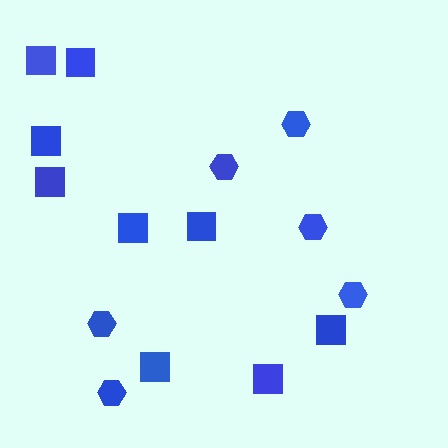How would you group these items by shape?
There are 2 groups: one group of hexagons (6) and one group of squares (9).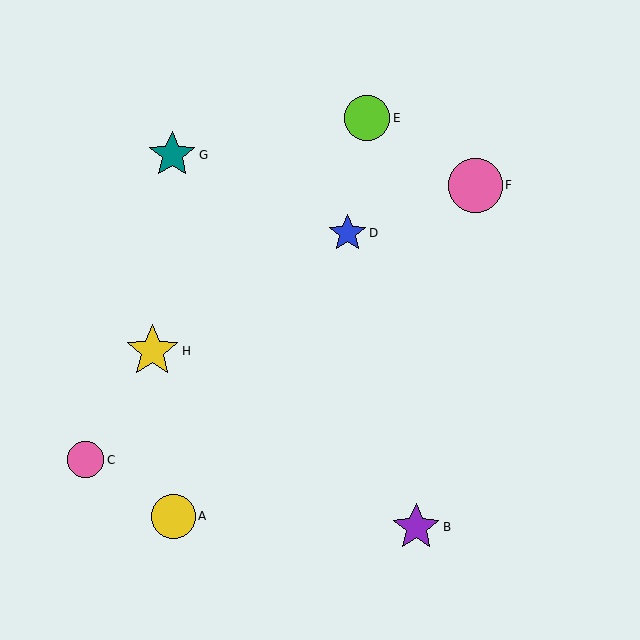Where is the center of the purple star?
The center of the purple star is at (416, 527).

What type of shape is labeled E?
Shape E is a lime circle.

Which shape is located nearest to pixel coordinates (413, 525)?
The purple star (labeled B) at (416, 527) is nearest to that location.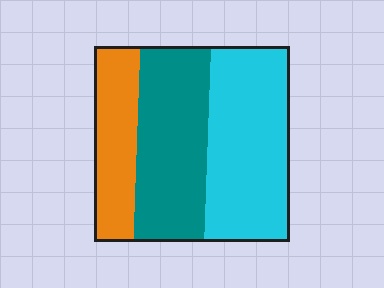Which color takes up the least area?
Orange, at roughly 20%.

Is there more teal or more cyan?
Cyan.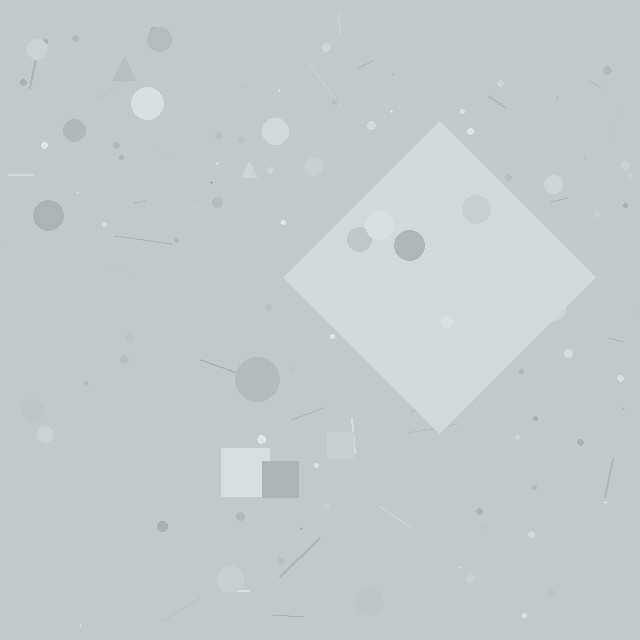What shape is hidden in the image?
A diamond is hidden in the image.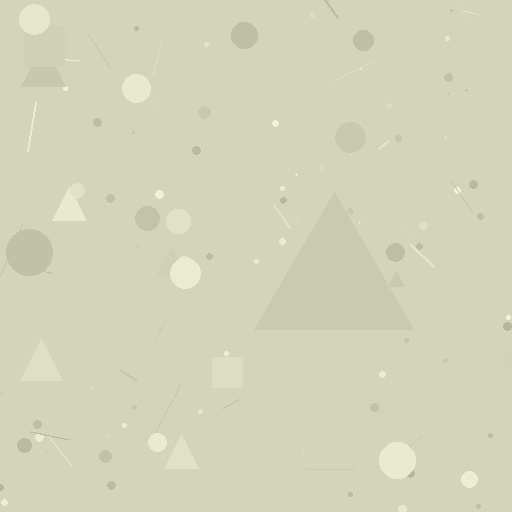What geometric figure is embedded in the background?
A triangle is embedded in the background.